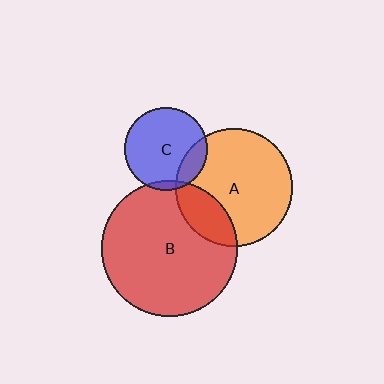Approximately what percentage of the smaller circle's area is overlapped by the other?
Approximately 5%.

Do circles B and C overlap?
Yes.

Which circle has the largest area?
Circle B (red).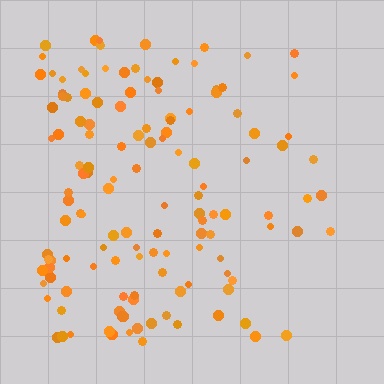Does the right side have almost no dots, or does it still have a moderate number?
Still a moderate number, just noticeably fewer than the left.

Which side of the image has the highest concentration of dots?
The left.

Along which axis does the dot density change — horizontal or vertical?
Horizontal.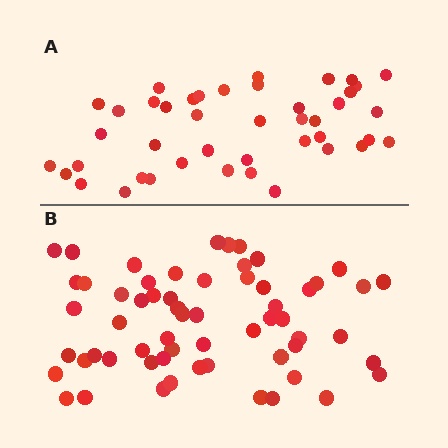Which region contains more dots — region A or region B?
Region B (the bottom region) has more dots.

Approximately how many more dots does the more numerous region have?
Region B has approximately 15 more dots than region A.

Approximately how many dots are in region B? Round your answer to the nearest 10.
About 60 dots.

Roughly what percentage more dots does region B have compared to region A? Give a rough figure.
About 40% more.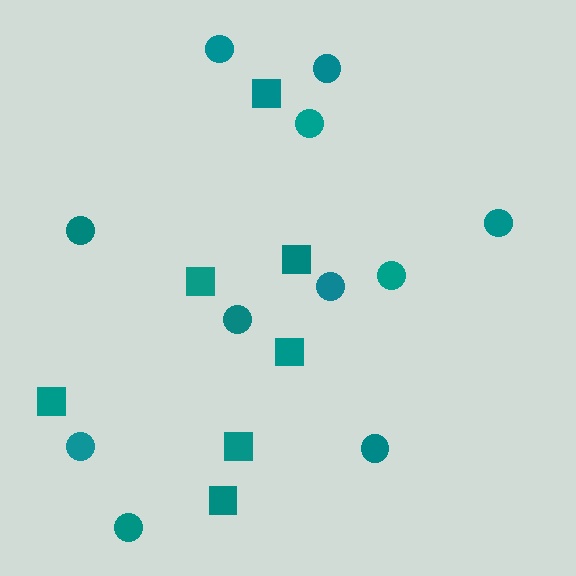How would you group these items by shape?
There are 2 groups: one group of circles (11) and one group of squares (7).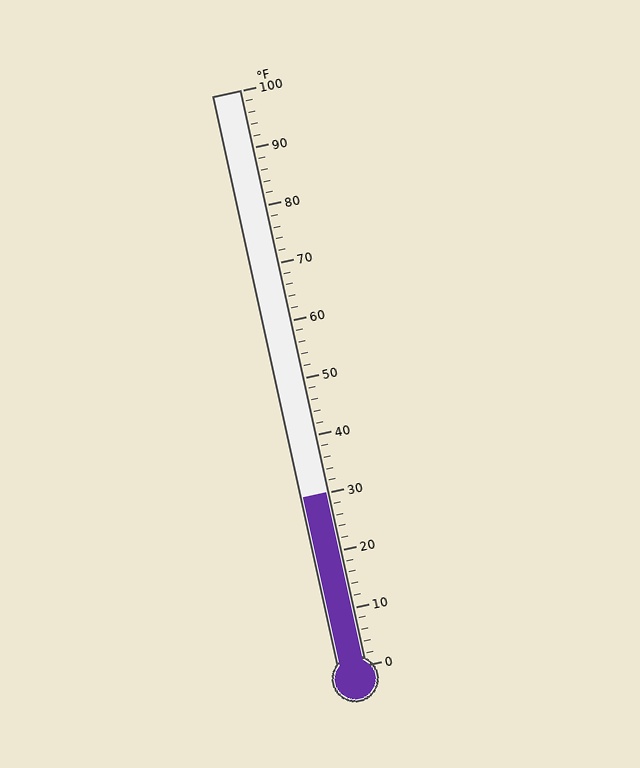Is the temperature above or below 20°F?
The temperature is above 20°F.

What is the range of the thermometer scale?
The thermometer scale ranges from 0°F to 100°F.